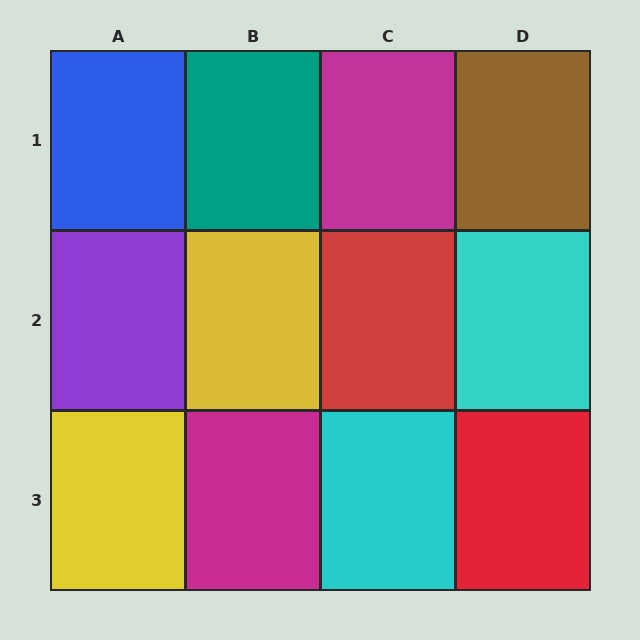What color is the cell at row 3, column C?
Cyan.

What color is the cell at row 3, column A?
Yellow.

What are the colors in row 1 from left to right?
Blue, teal, magenta, brown.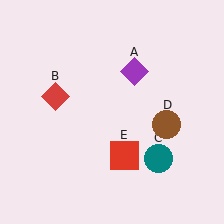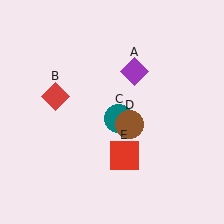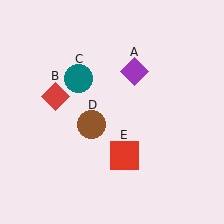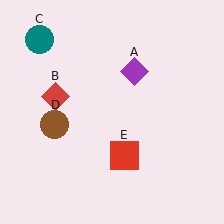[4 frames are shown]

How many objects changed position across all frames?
2 objects changed position: teal circle (object C), brown circle (object D).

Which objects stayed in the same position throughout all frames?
Purple diamond (object A) and red diamond (object B) and red square (object E) remained stationary.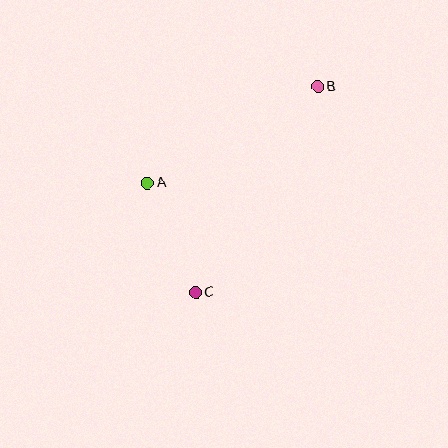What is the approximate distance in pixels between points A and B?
The distance between A and B is approximately 196 pixels.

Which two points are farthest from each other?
Points B and C are farthest from each other.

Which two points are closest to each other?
Points A and C are closest to each other.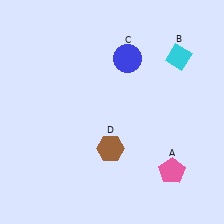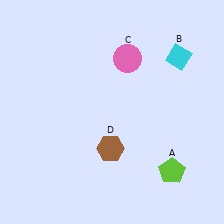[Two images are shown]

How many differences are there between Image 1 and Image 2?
There are 2 differences between the two images.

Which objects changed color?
A changed from pink to lime. C changed from blue to pink.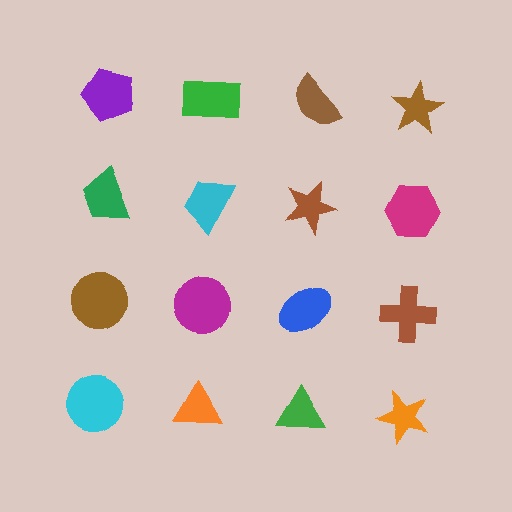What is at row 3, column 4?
A brown cross.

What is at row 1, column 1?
A purple pentagon.